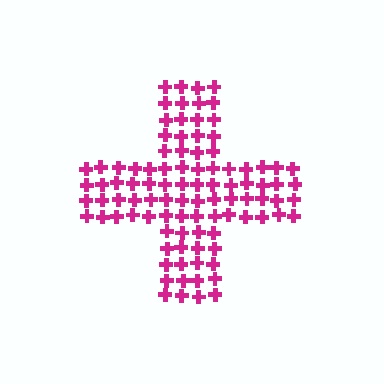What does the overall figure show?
The overall figure shows a cross.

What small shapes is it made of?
It is made of small crosses.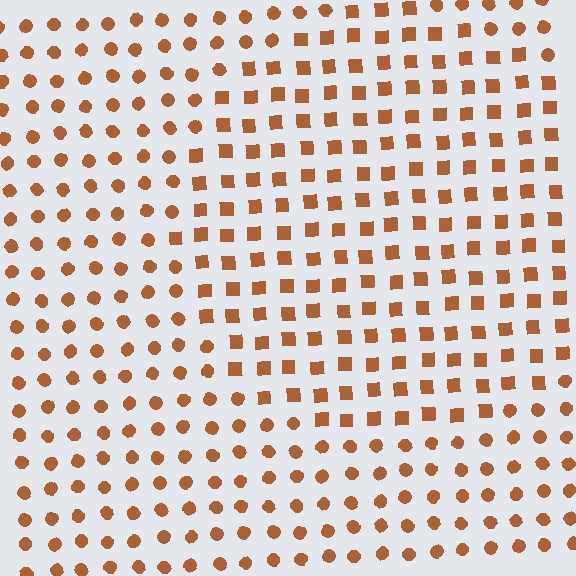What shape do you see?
I see a circle.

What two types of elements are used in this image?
The image uses squares inside the circle region and circles outside it.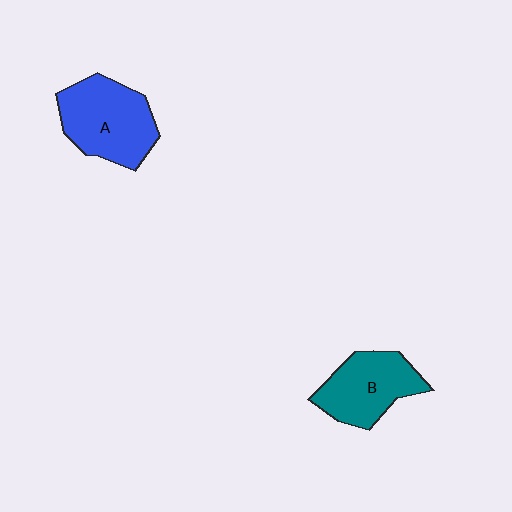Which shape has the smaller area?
Shape B (teal).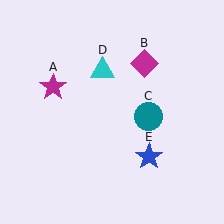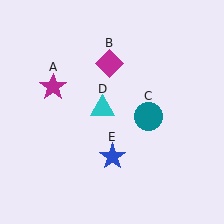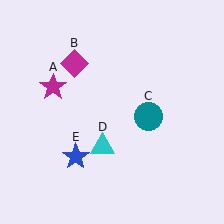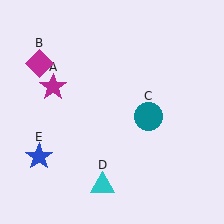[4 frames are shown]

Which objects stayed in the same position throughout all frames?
Magenta star (object A) and teal circle (object C) remained stationary.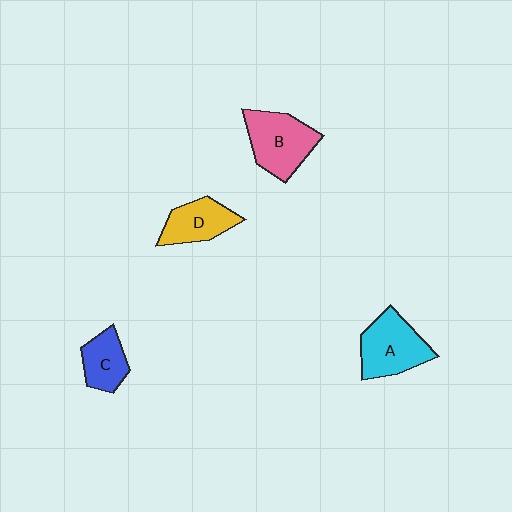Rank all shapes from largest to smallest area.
From largest to smallest: B (pink), A (cyan), D (yellow), C (blue).